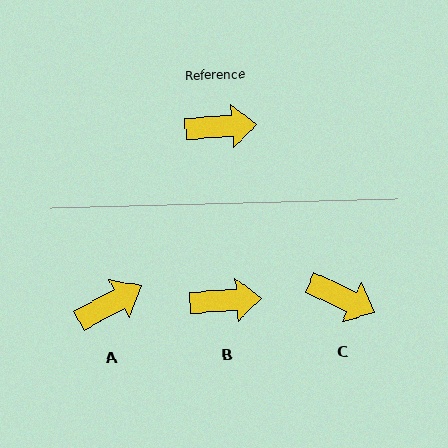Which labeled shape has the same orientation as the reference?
B.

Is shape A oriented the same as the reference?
No, it is off by about 25 degrees.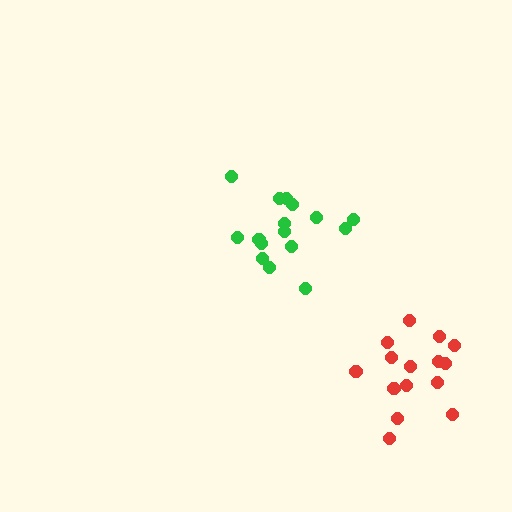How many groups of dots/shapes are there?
There are 2 groups.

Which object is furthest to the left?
The green cluster is leftmost.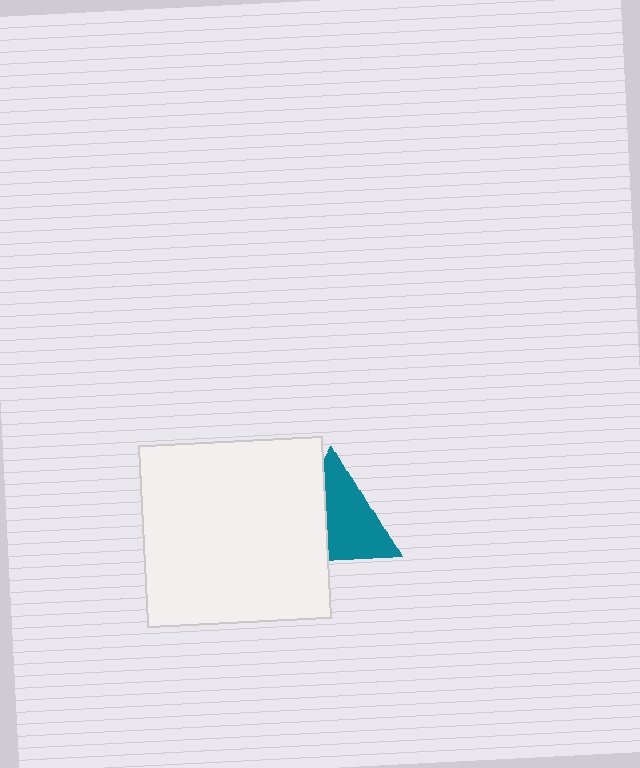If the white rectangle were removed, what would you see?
You would see the complete teal triangle.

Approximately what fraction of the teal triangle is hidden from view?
Roughly 39% of the teal triangle is hidden behind the white rectangle.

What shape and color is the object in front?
The object in front is a white rectangle.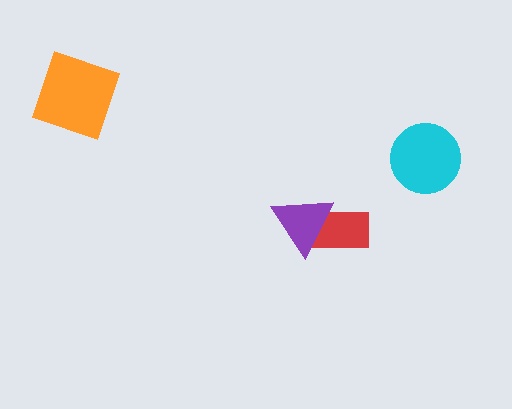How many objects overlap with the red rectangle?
1 object overlaps with the red rectangle.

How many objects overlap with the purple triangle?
1 object overlaps with the purple triangle.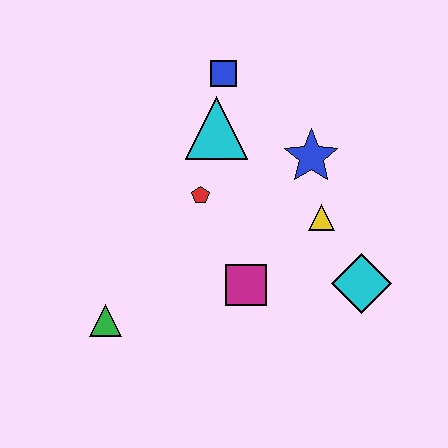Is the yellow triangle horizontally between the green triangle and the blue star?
No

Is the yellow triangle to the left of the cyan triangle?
No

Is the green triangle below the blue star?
Yes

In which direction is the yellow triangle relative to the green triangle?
The yellow triangle is to the right of the green triangle.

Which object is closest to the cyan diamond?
The yellow triangle is closest to the cyan diamond.